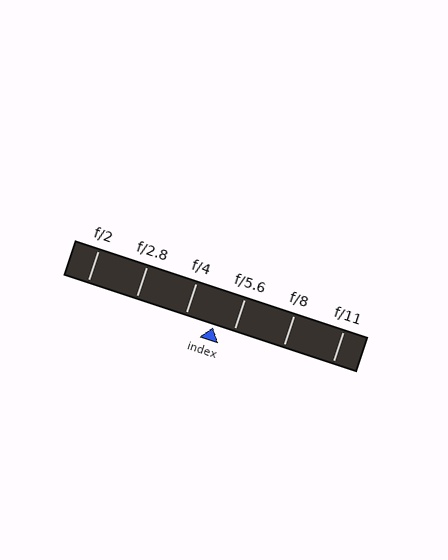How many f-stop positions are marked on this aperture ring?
There are 6 f-stop positions marked.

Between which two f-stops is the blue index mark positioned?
The index mark is between f/4 and f/5.6.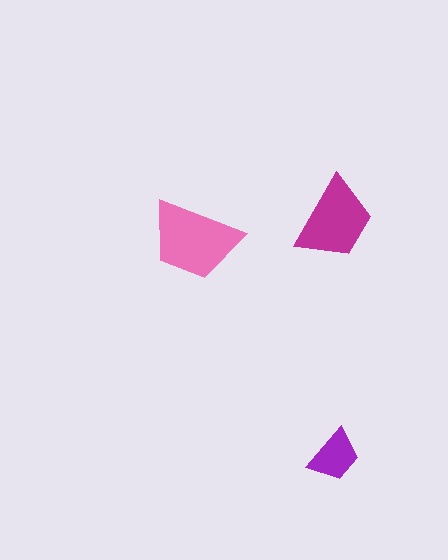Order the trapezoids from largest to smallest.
the pink one, the magenta one, the purple one.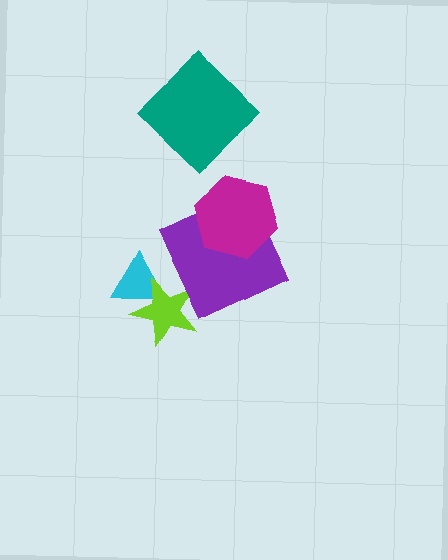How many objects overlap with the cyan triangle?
1 object overlaps with the cyan triangle.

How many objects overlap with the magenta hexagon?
1 object overlaps with the magenta hexagon.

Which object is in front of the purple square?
The magenta hexagon is in front of the purple square.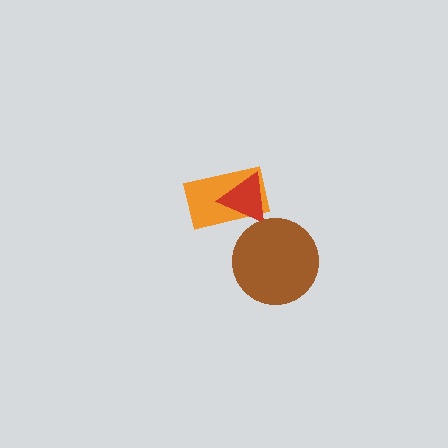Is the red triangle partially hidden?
No, no other shape covers it.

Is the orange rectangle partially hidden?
Yes, it is partially covered by another shape.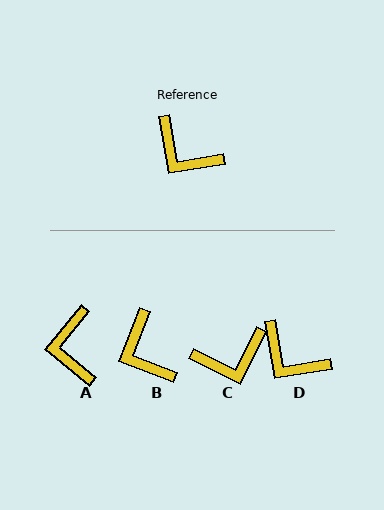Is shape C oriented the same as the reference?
No, it is off by about 54 degrees.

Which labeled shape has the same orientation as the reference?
D.